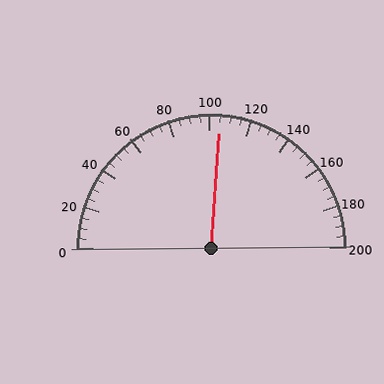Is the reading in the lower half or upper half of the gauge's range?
The reading is in the upper half of the range (0 to 200).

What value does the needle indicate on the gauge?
The needle indicates approximately 105.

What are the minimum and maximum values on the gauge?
The gauge ranges from 0 to 200.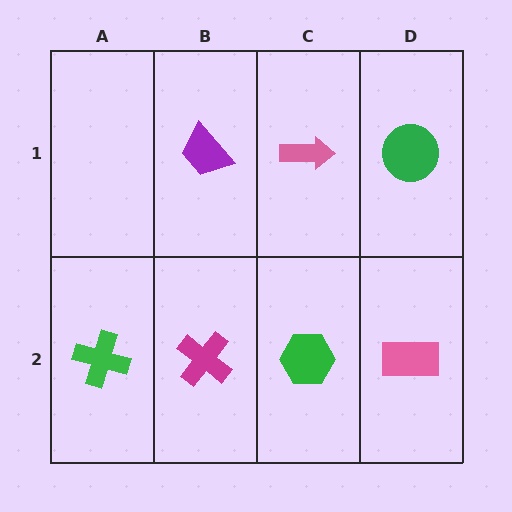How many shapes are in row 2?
4 shapes.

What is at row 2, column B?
A magenta cross.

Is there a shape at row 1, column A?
No, that cell is empty.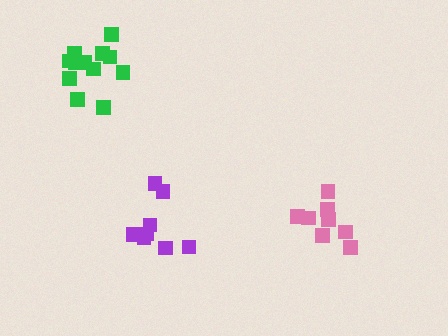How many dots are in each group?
Group 1: 12 dots, Group 2: 8 dots, Group 3: 8 dots (28 total).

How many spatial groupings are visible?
There are 3 spatial groupings.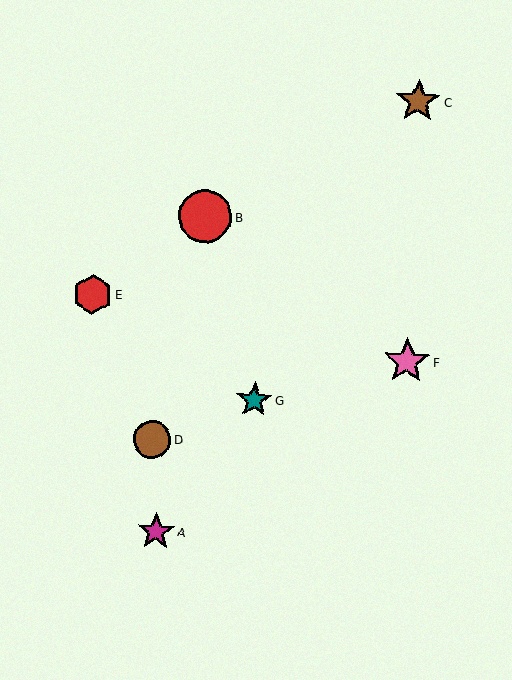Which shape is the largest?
The red circle (labeled B) is the largest.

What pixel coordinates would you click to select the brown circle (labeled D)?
Click at (152, 439) to select the brown circle D.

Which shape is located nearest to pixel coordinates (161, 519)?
The magenta star (labeled A) at (156, 531) is nearest to that location.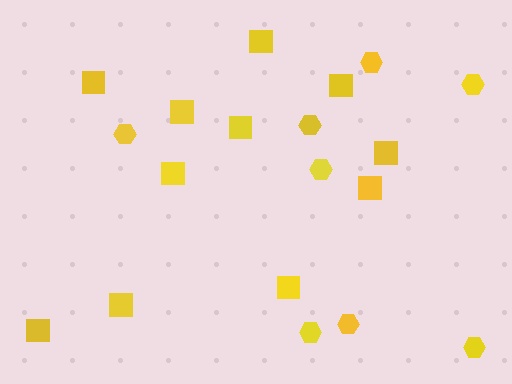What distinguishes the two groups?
There are 2 groups: one group of hexagons (8) and one group of squares (11).